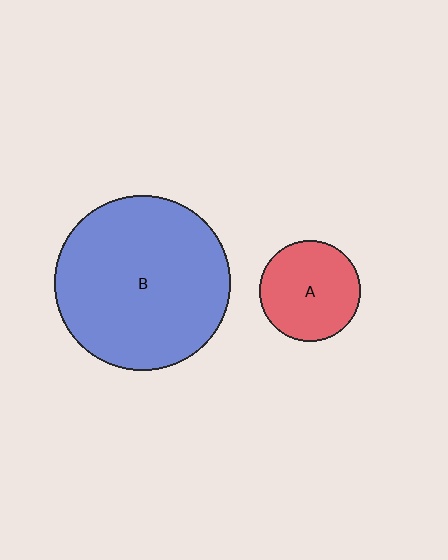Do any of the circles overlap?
No, none of the circles overlap.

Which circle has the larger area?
Circle B (blue).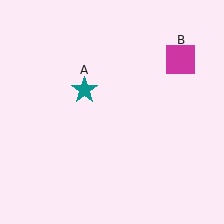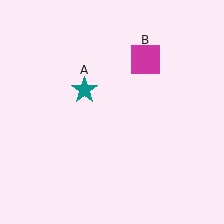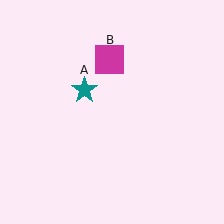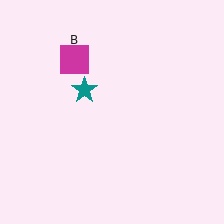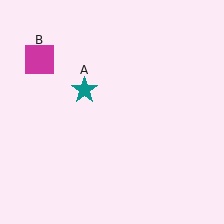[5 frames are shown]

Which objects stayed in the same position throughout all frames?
Teal star (object A) remained stationary.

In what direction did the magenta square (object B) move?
The magenta square (object B) moved left.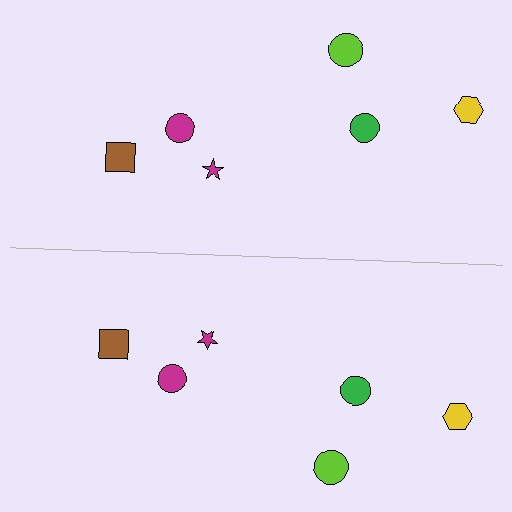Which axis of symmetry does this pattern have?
The pattern has a horizontal axis of symmetry running through the center of the image.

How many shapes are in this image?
There are 12 shapes in this image.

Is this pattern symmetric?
Yes, this pattern has bilateral (reflection) symmetry.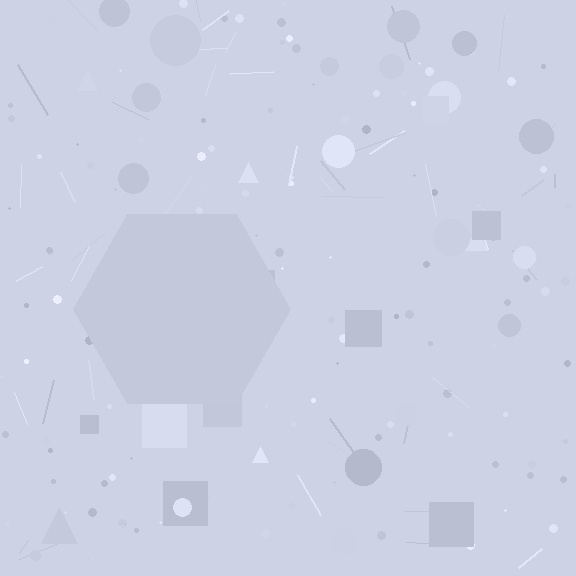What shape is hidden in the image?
A hexagon is hidden in the image.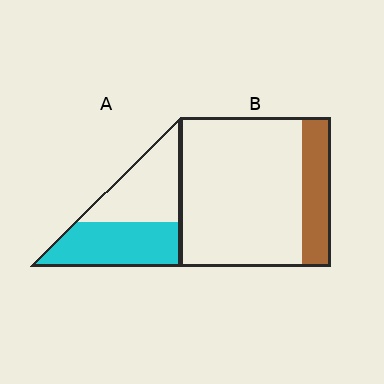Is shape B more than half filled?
No.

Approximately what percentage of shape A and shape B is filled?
A is approximately 50% and B is approximately 20%.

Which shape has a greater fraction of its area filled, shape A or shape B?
Shape A.